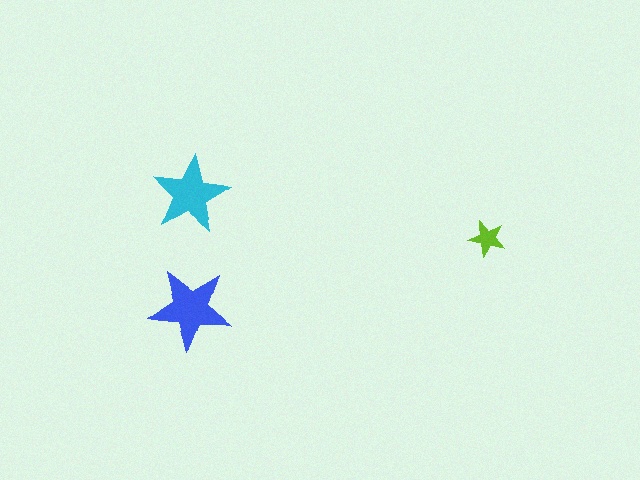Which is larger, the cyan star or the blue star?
The blue one.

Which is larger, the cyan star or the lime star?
The cyan one.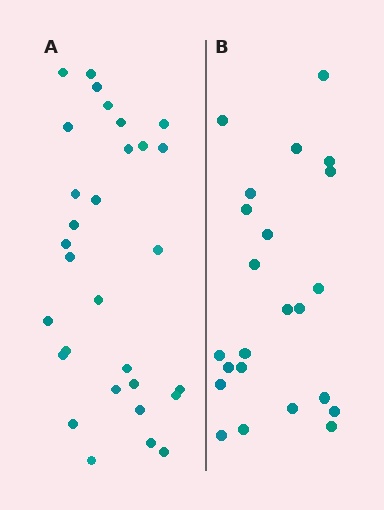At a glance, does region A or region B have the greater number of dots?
Region A (the left region) has more dots.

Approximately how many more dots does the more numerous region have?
Region A has roughly 8 or so more dots than region B.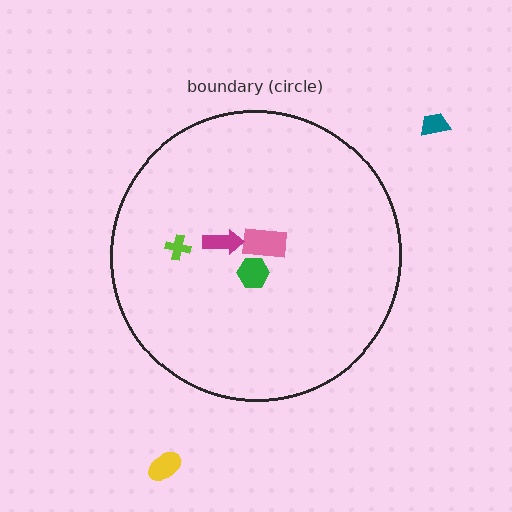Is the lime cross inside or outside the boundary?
Inside.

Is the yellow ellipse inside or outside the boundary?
Outside.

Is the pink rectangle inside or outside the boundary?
Inside.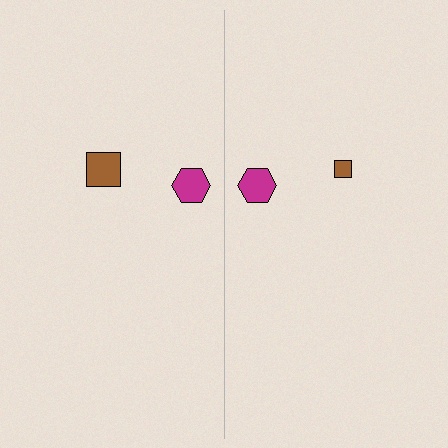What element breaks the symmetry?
The brown square on the right side has a different size than its mirror counterpart.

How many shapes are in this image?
There are 4 shapes in this image.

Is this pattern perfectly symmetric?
No, the pattern is not perfectly symmetric. The brown square on the right side has a different size than its mirror counterpart.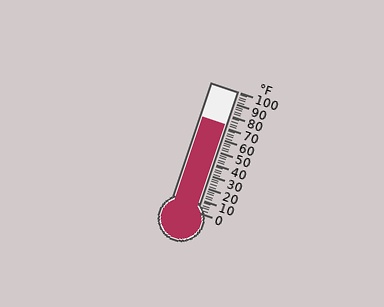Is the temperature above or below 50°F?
The temperature is above 50°F.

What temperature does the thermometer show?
The thermometer shows approximately 72°F.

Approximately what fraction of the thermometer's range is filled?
The thermometer is filled to approximately 70% of its range.